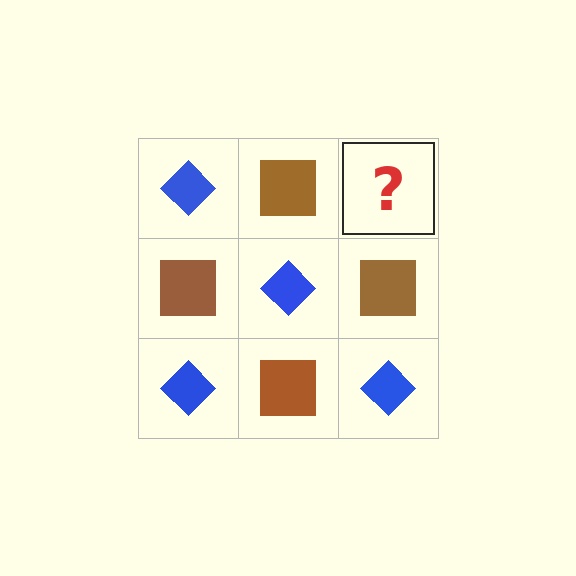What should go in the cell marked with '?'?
The missing cell should contain a blue diamond.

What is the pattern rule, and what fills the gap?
The rule is that it alternates blue diamond and brown square in a checkerboard pattern. The gap should be filled with a blue diamond.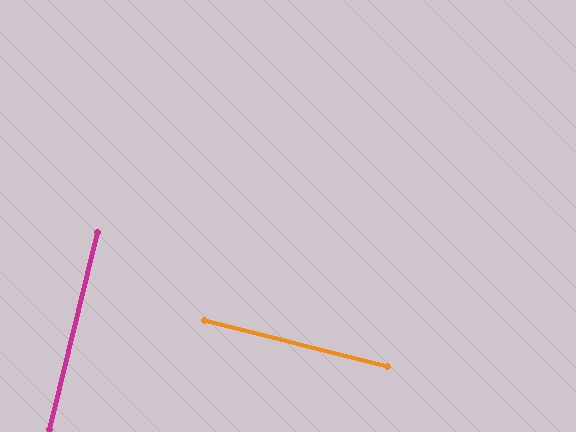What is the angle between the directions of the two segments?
Approximately 90 degrees.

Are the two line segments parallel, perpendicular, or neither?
Perpendicular — they meet at approximately 90°.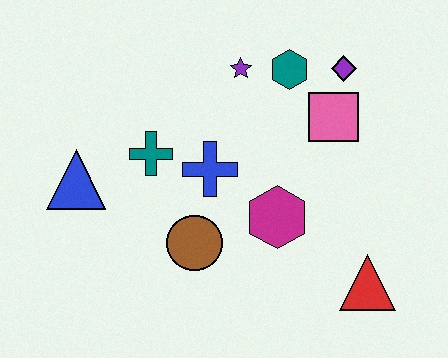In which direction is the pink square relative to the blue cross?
The pink square is to the right of the blue cross.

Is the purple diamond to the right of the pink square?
Yes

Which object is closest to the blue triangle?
The teal cross is closest to the blue triangle.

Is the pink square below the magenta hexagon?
No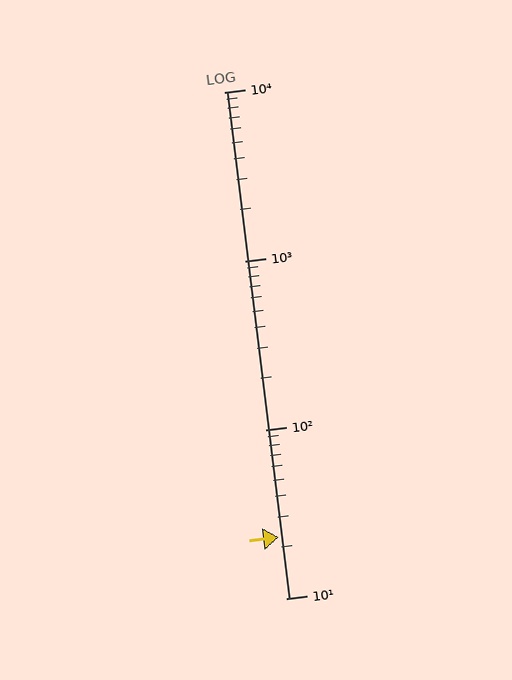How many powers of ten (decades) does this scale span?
The scale spans 3 decades, from 10 to 10000.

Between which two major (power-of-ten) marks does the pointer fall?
The pointer is between 10 and 100.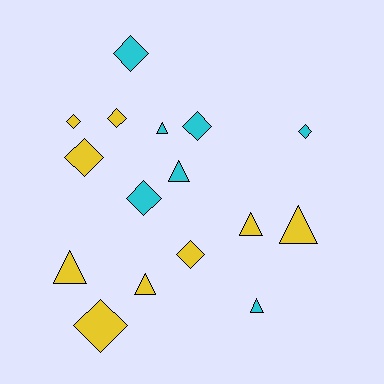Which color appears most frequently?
Yellow, with 9 objects.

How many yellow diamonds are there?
There are 5 yellow diamonds.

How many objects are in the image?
There are 16 objects.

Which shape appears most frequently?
Diamond, with 9 objects.